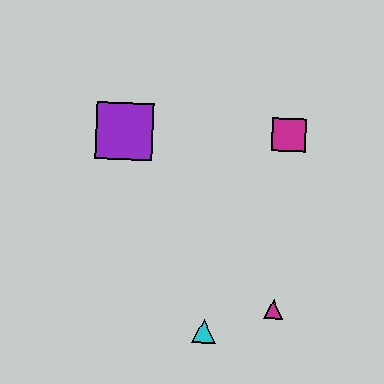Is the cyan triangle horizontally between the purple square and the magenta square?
Yes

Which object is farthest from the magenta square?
The cyan triangle is farthest from the magenta square.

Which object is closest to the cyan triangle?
The magenta triangle is closest to the cyan triangle.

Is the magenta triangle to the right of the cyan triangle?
Yes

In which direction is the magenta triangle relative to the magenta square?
The magenta triangle is below the magenta square.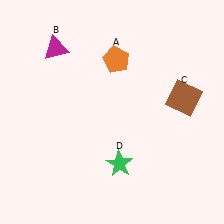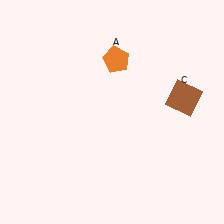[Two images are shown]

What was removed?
The magenta triangle (B), the green star (D) were removed in Image 2.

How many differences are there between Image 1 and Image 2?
There are 2 differences between the two images.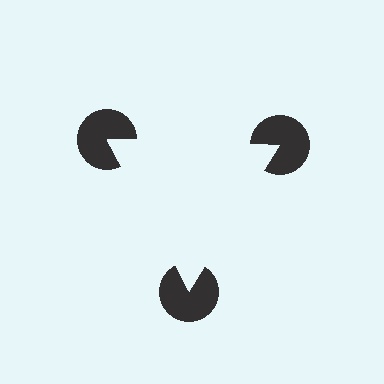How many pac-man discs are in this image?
There are 3 — one at each vertex of the illusory triangle.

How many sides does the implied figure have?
3 sides.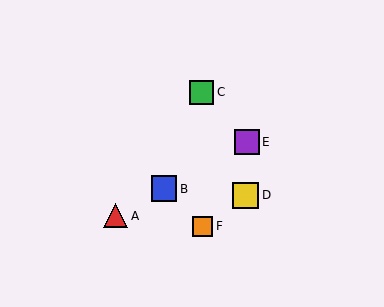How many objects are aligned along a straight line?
3 objects (A, B, E) are aligned along a straight line.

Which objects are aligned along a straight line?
Objects A, B, E are aligned along a straight line.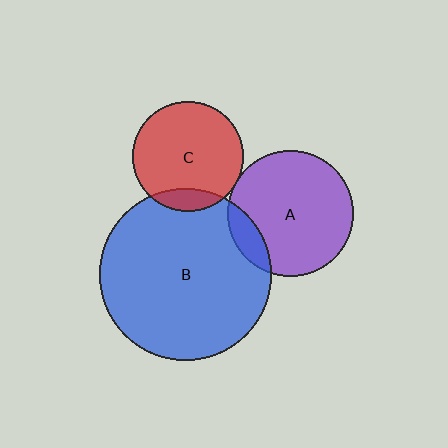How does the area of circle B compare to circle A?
Approximately 1.9 times.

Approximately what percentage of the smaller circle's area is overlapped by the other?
Approximately 15%.